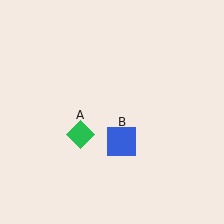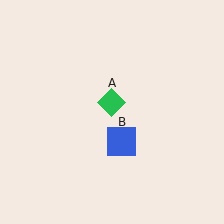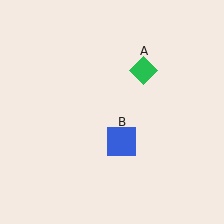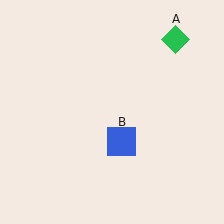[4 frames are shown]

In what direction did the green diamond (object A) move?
The green diamond (object A) moved up and to the right.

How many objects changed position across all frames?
1 object changed position: green diamond (object A).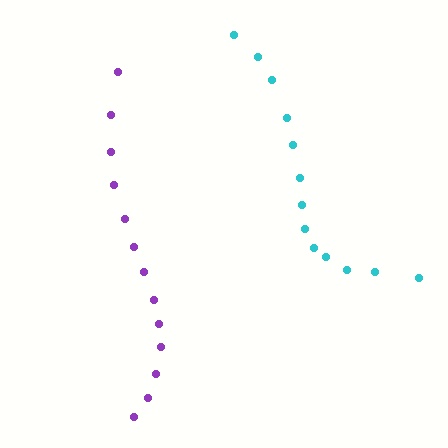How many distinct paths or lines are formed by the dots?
There are 2 distinct paths.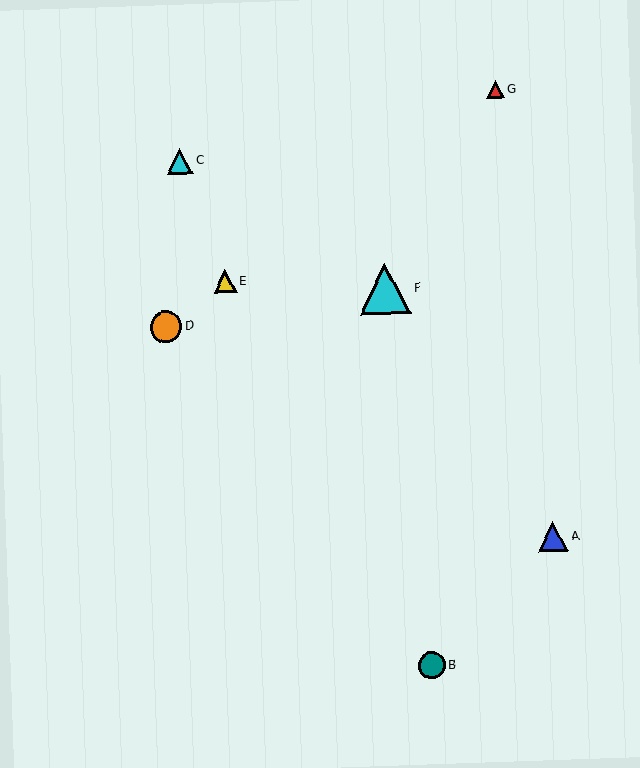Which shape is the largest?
The cyan triangle (labeled F) is the largest.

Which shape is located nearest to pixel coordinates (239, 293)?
The yellow triangle (labeled E) at (225, 282) is nearest to that location.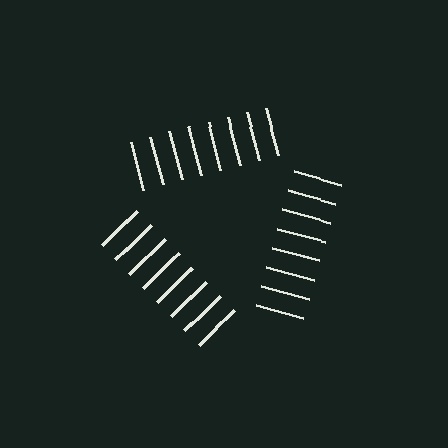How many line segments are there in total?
24 — 8 along each of the 3 edges.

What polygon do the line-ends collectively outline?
An illusory triangle — the line segments terminate on its edges but no continuous stroke is drawn.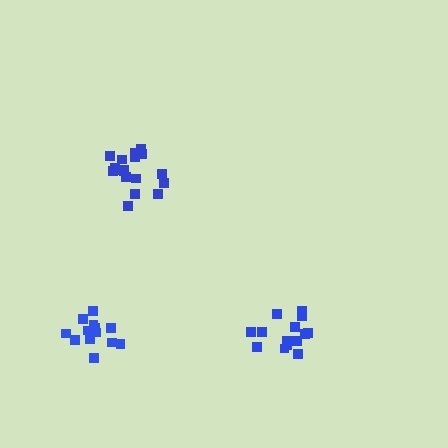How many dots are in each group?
Group 1: 18 dots, Group 2: 13 dots, Group 3: 14 dots (45 total).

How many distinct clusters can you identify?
There are 3 distinct clusters.